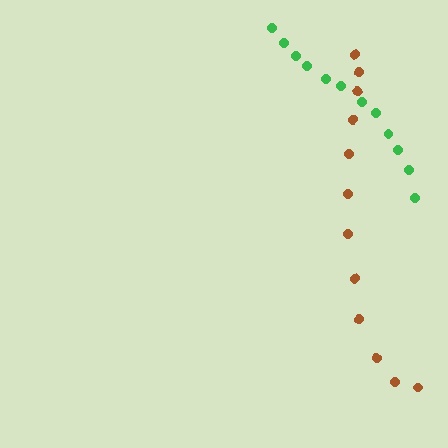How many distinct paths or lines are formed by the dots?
There are 2 distinct paths.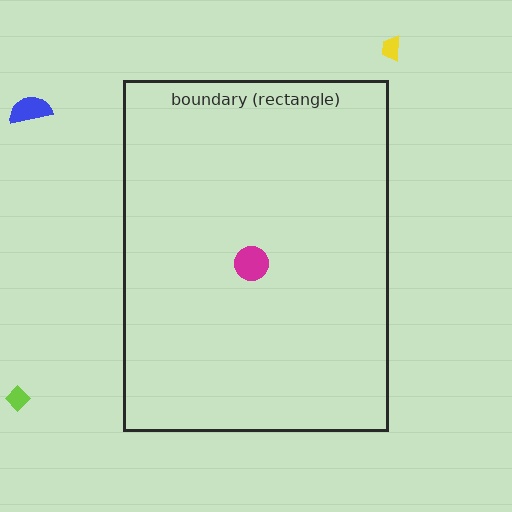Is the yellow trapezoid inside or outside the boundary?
Outside.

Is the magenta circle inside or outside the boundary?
Inside.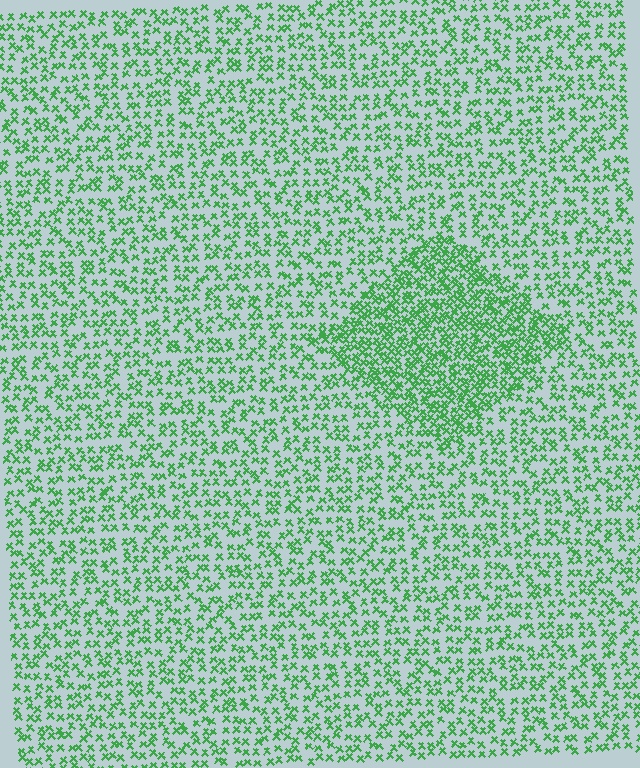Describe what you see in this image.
The image contains small green elements arranged at two different densities. A diamond-shaped region is visible where the elements are more densely packed than the surrounding area.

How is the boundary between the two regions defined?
The boundary is defined by a change in element density (approximately 2.0x ratio). All elements are the same color, size, and shape.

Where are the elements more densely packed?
The elements are more densely packed inside the diamond boundary.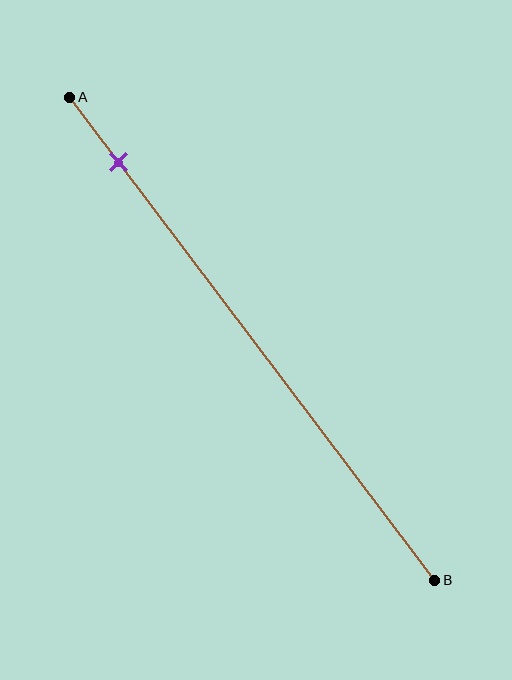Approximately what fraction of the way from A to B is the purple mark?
The purple mark is approximately 15% of the way from A to B.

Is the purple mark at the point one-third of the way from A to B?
No, the mark is at about 15% from A, not at the 33% one-third point.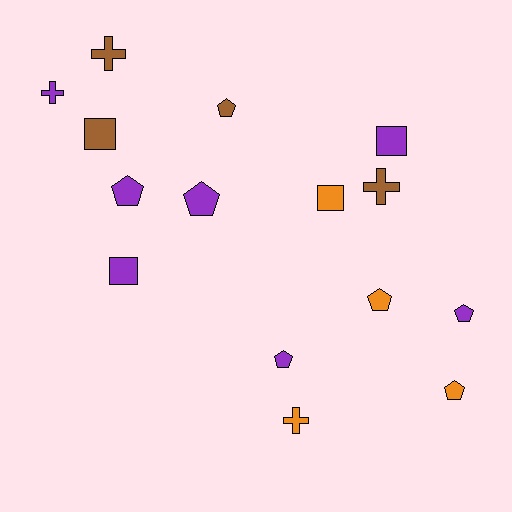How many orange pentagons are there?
There are 2 orange pentagons.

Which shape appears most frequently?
Pentagon, with 7 objects.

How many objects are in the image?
There are 15 objects.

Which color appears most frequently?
Purple, with 7 objects.